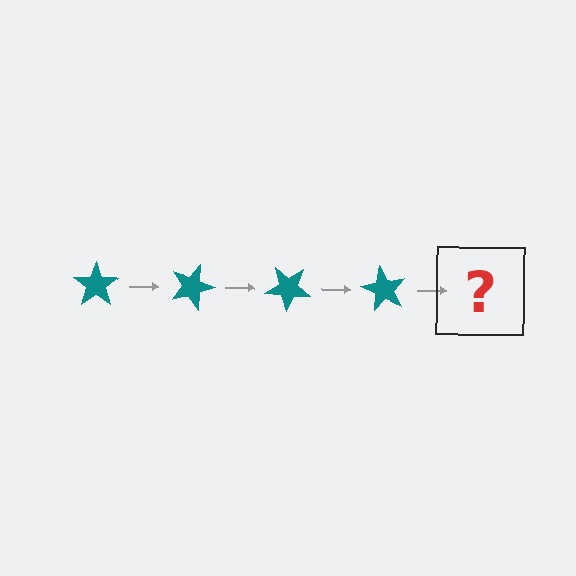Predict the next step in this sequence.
The next step is a teal star rotated 80 degrees.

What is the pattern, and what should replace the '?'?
The pattern is that the star rotates 20 degrees each step. The '?' should be a teal star rotated 80 degrees.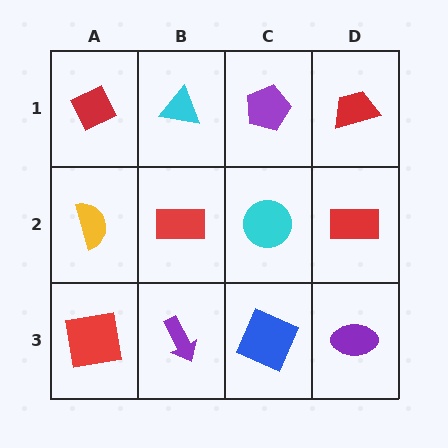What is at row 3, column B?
A purple arrow.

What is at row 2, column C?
A cyan circle.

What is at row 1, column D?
A red trapezoid.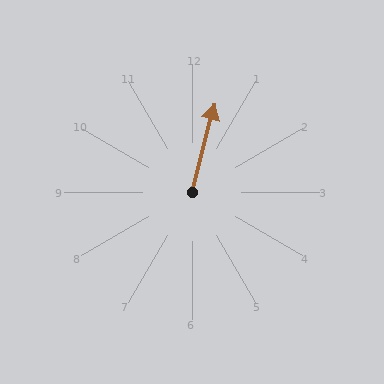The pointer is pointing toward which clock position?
Roughly 12 o'clock.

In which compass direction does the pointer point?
North.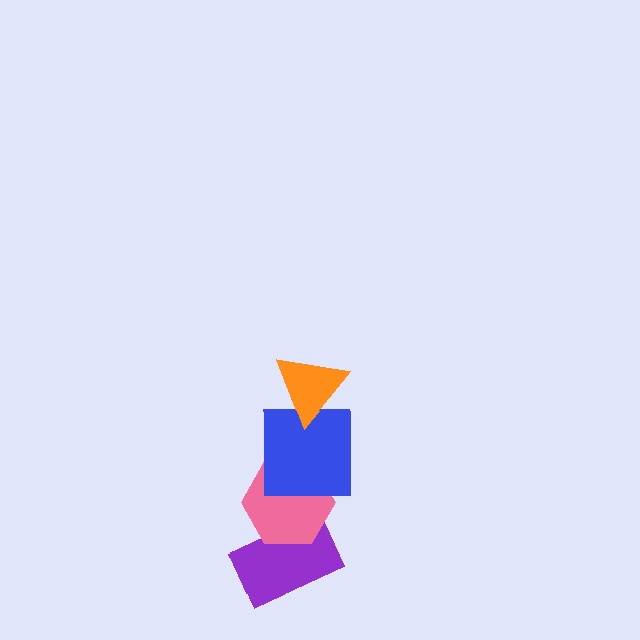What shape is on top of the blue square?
The orange triangle is on top of the blue square.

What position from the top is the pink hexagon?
The pink hexagon is 3rd from the top.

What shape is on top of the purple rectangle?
The pink hexagon is on top of the purple rectangle.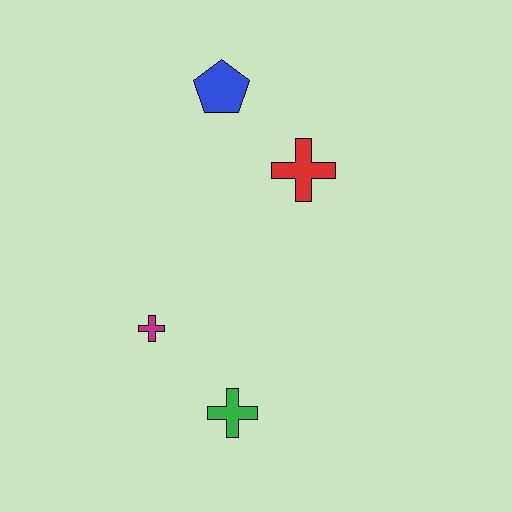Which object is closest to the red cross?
The blue pentagon is closest to the red cross.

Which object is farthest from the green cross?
The blue pentagon is farthest from the green cross.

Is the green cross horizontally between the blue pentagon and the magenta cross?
No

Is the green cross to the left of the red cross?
Yes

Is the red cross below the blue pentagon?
Yes